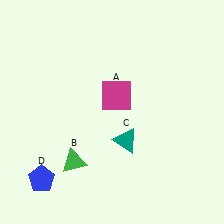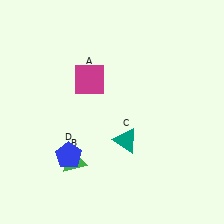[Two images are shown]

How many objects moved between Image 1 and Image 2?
2 objects moved between the two images.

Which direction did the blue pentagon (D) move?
The blue pentagon (D) moved right.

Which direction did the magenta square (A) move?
The magenta square (A) moved left.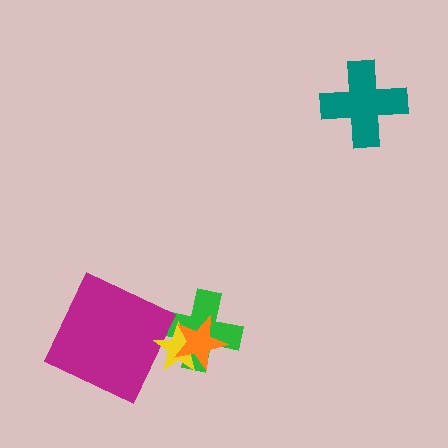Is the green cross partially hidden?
Yes, it is partially covered by another shape.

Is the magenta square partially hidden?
No, no other shape covers it.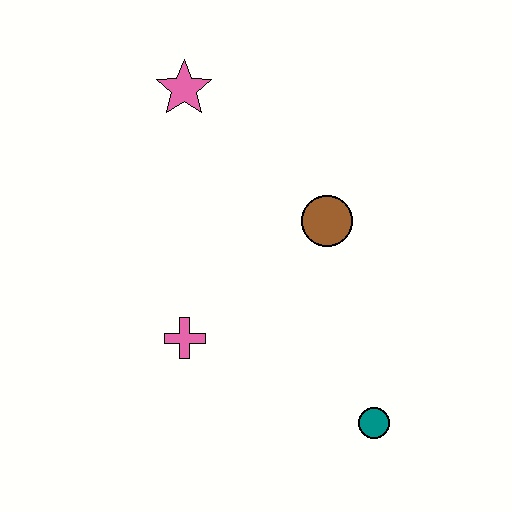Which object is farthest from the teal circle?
The pink star is farthest from the teal circle.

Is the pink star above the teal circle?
Yes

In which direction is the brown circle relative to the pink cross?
The brown circle is to the right of the pink cross.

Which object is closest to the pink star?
The brown circle is closest to the pink star.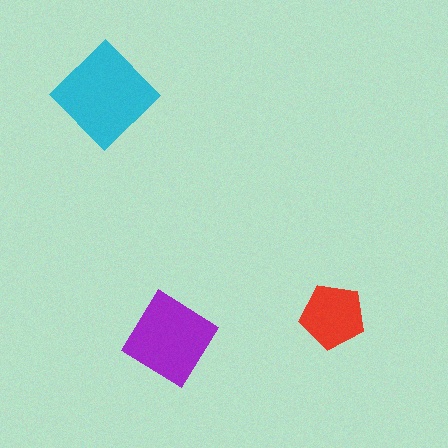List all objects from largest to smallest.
The cyan diamond, the purple diamond, the red pentagon.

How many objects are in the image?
There are 3 objects in the image.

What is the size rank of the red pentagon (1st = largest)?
3rd.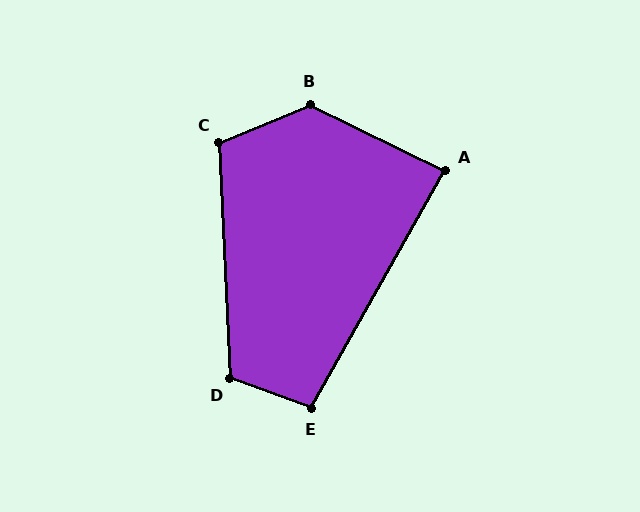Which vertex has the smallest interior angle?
A, at approximately 87 degrees.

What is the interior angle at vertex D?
Approximately 112 degrees (obtuse).